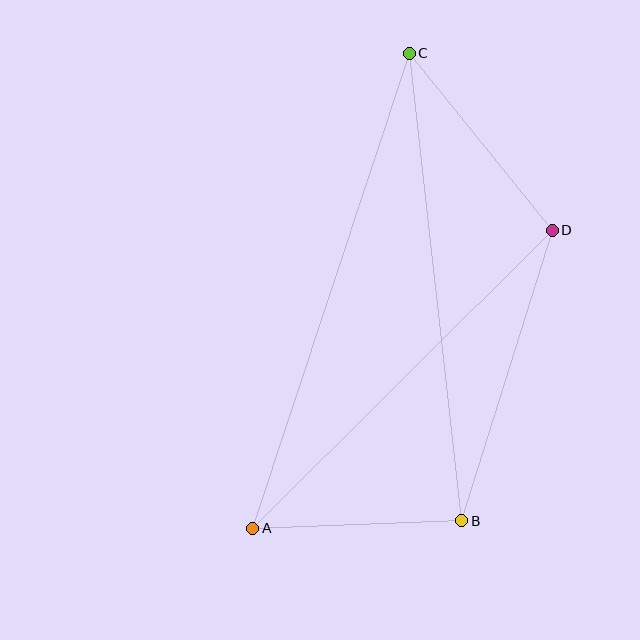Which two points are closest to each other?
Points A and B are closest to each other.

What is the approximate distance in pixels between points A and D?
The distance between A and D is approximately 422 pixels.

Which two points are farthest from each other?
Points A and C are farthest from each other.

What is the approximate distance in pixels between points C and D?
The distance between C and D is approximately 228 pixels.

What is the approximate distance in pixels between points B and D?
The distance between B and D is approximately 304 pixels.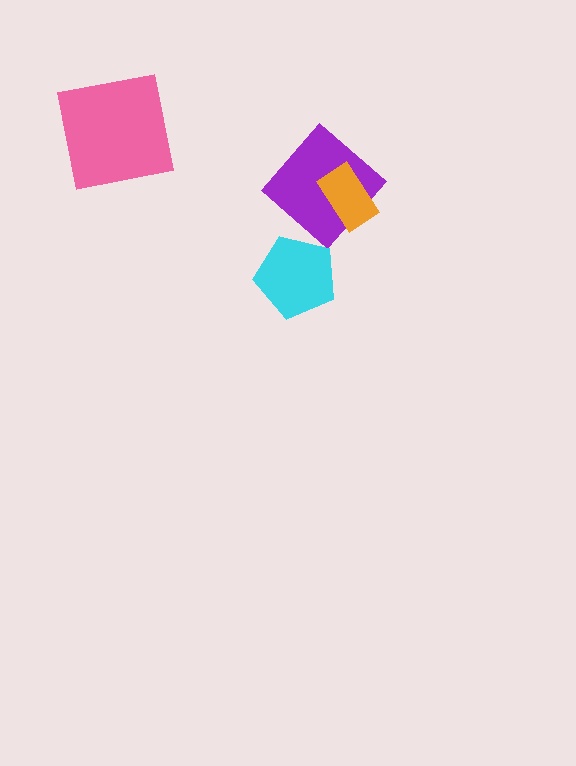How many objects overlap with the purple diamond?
1 object overlaps with the purple diamond.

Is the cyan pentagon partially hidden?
No, no other shape covers it.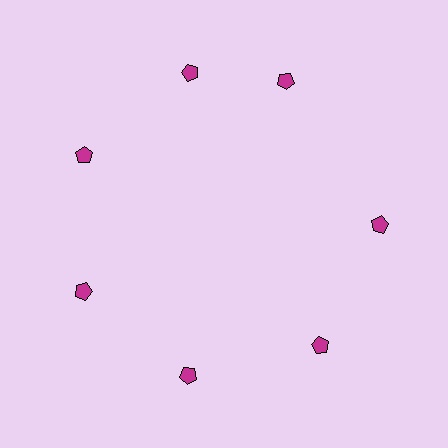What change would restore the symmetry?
The symmetry would be restored by rotating it back into even spacing with its neighbors so that all 7 pentagons sit at equal angles and equal distance from the center.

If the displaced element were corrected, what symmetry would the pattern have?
It would have 7-fold rotational symmetry — the pattern would map onto itself every 51 degrees.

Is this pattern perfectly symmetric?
No. The 7 magenta pentagons are arranged in a ring, but one element near the 1 o'clock position is rotated out of alignment along the ring, breaking the 7-fold rotational symmetry.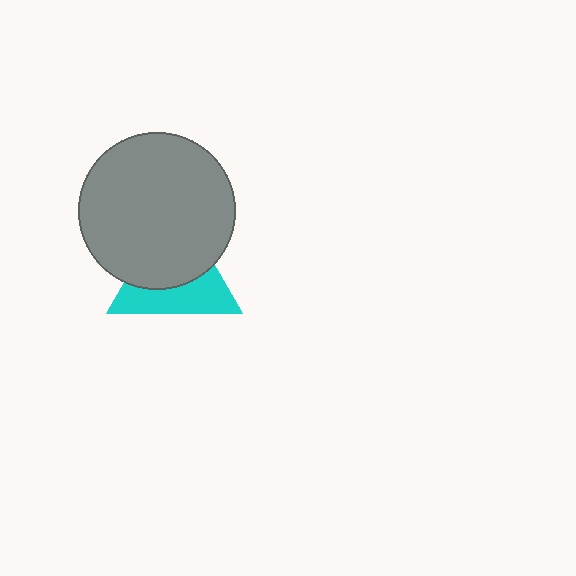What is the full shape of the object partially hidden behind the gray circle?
The partially hidden object is a cyan triangle.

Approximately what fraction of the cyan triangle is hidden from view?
Roughly 55% of the cyan triangle is hidden behind the gray circle.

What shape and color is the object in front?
The object in front is a gray circle.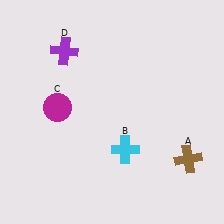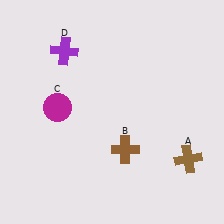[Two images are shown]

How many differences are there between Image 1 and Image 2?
There is 1 difference between the two images.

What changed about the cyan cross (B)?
In Image 1, B is cyan. In Image 2, it changed to brown.